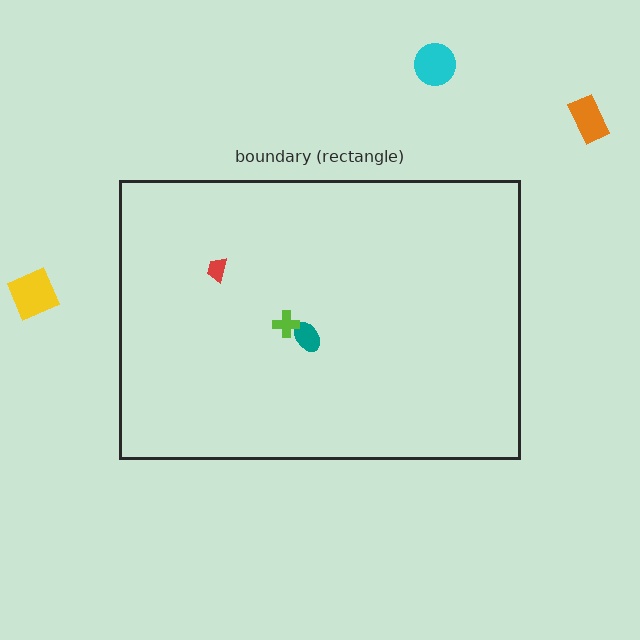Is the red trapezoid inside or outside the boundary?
Inside.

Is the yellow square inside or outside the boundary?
Outside.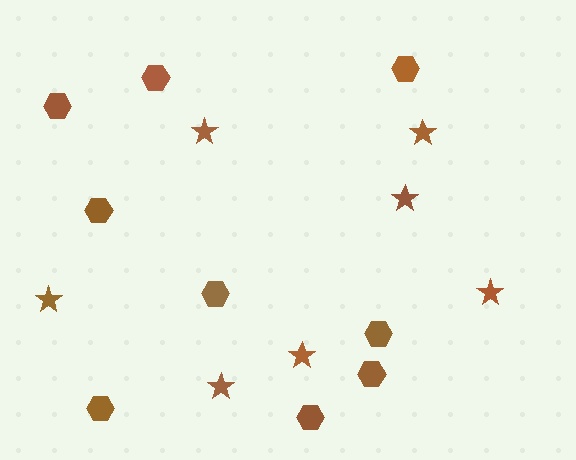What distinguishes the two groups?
There are 2 groups: one group of stars (7) and one group of hexagons (9).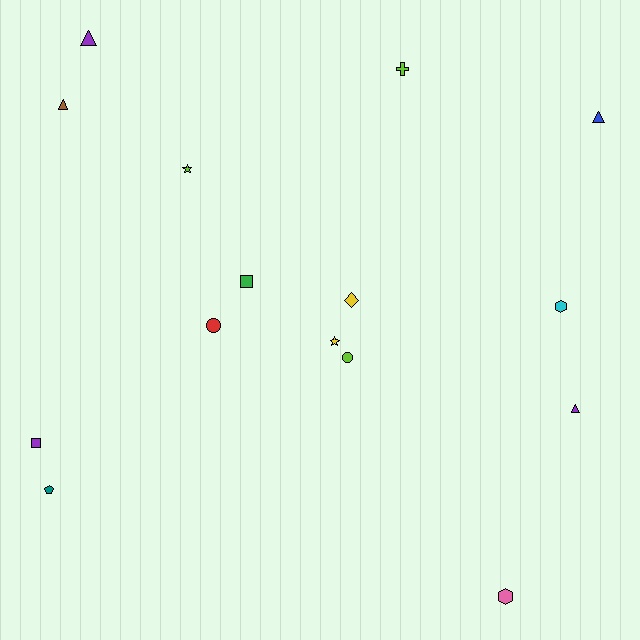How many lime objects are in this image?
There are 3 lime objects.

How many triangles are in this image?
There are 4 triangles.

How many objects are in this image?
There are 15 objects.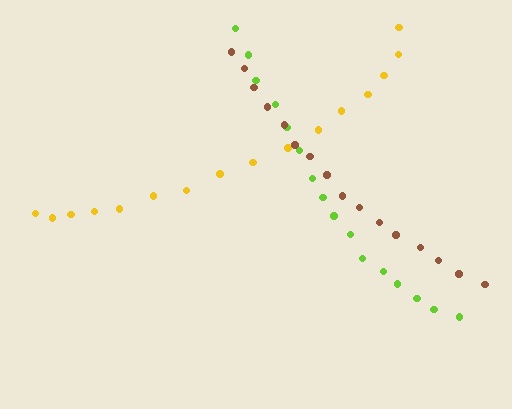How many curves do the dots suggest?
There are 3 distinct paths.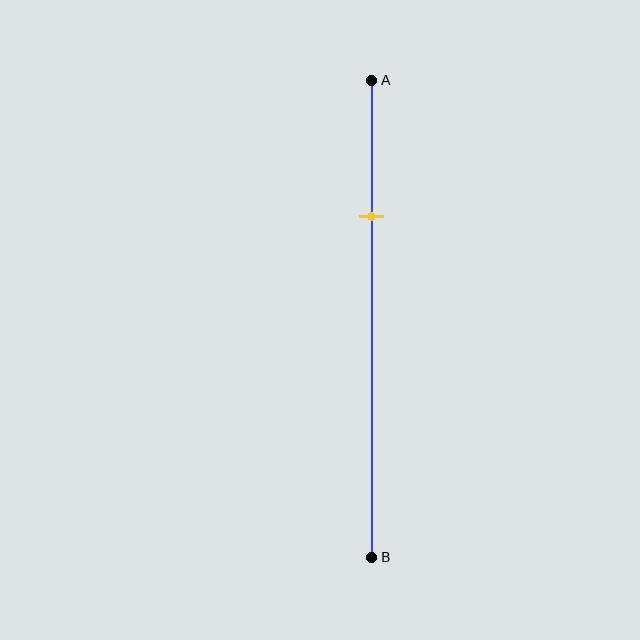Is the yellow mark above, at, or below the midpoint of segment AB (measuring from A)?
The yellow mark is above the midpoint of segment AB.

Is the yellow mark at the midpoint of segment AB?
No, the mark is at about 30% from A, not at the 50% midpoint.